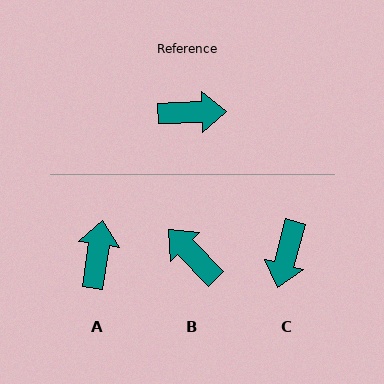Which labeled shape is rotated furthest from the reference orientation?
B, about 132 degrees away.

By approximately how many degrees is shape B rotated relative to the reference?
Approximately 132 degrees counter-clockwise.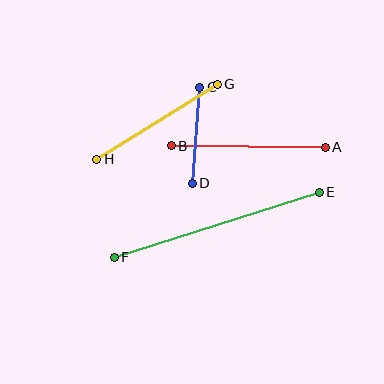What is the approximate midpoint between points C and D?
The midpoint is at approximately (196, 135) pixels.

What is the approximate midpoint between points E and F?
The midpoint is at approximately (217, 225) pixels.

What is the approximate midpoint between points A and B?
The midpoint is at approximately (248, 147) pixels.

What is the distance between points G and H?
The distance is approximately 142 pixels.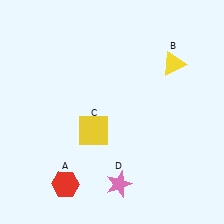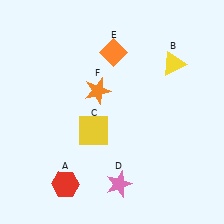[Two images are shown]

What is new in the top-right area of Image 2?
An orange diamond (E) was added in the top-right area of Image 2.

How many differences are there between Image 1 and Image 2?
There are 2 differences between the two images.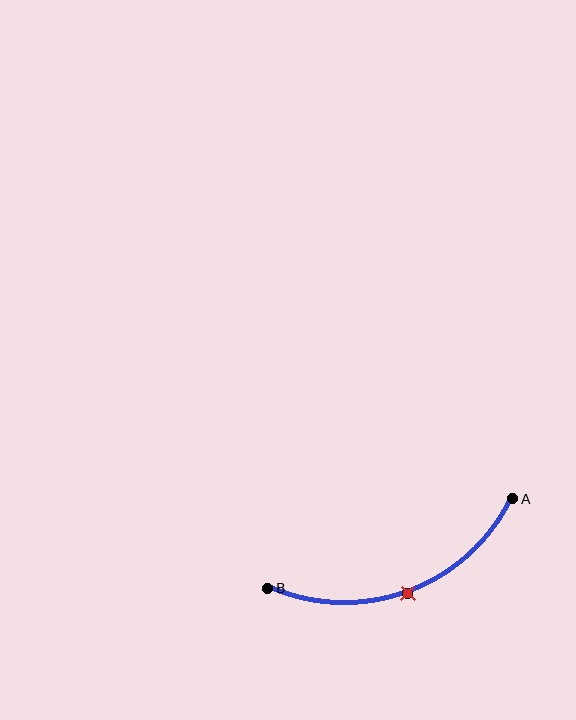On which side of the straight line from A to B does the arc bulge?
The arc bulges below the straight line connecting A and B.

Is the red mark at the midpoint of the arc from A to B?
Yes. The red mark lies on the arc at equal arc-length from both A and B — it is the arc midpoint.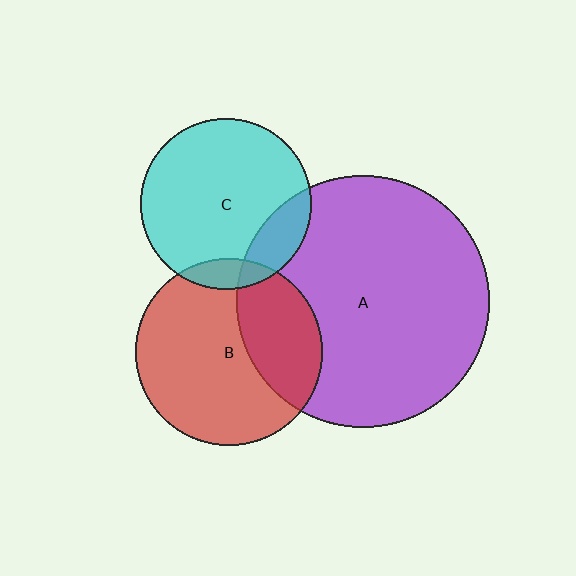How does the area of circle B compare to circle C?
Approximately 1.2 times.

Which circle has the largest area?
Circle A (purple).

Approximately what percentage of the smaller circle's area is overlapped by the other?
Approximately 10%.